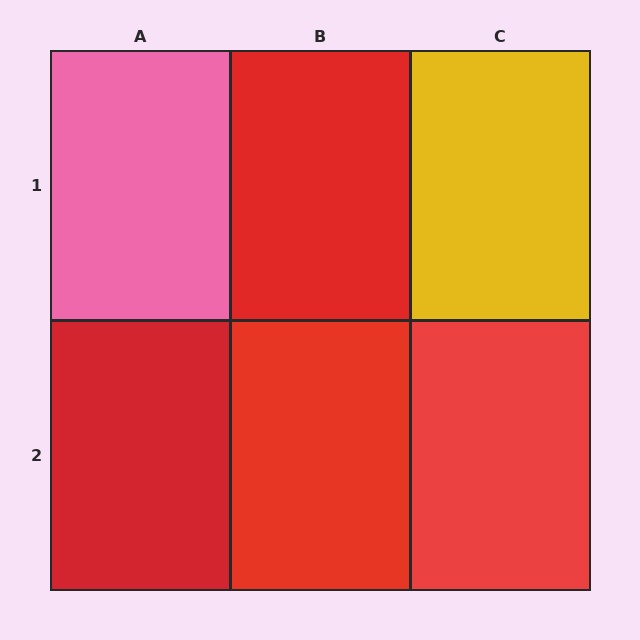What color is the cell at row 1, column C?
Yellow.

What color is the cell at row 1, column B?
Red.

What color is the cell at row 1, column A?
Pink.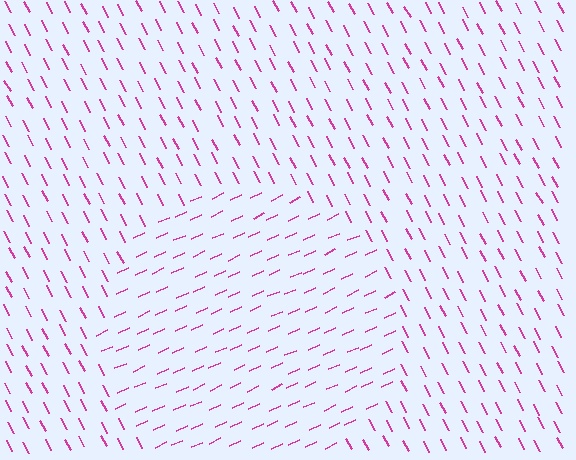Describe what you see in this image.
The image is filled with small magenta line segments. A circle region in the image has lines oriented differently from the surrounding lines, creating a visible texture boundary.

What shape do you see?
I see a circle.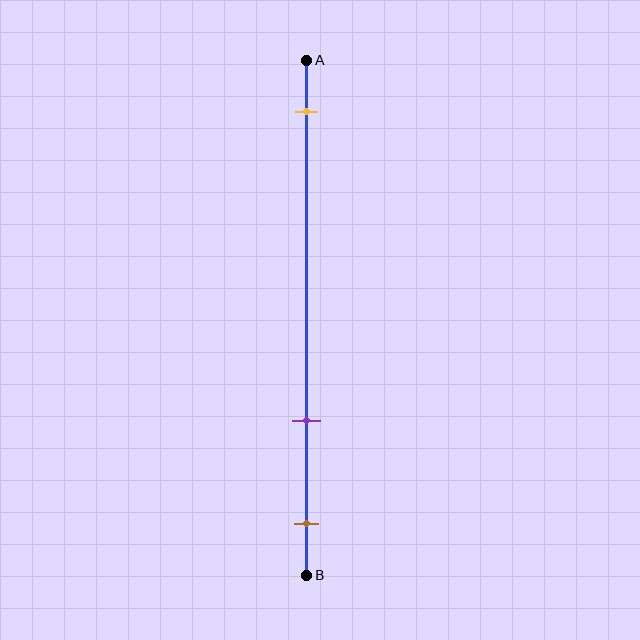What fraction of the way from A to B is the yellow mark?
The yellow mark is approximately 10% (0.1) of the way from A to B.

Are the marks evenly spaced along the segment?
No, the marks are not evenly spaced.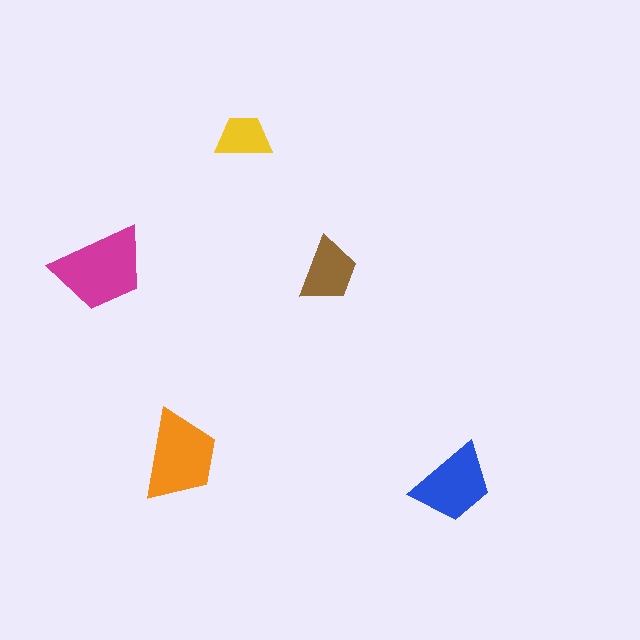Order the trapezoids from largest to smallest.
the magenta one, the orange one, the blue one, the brown one, the yellow one.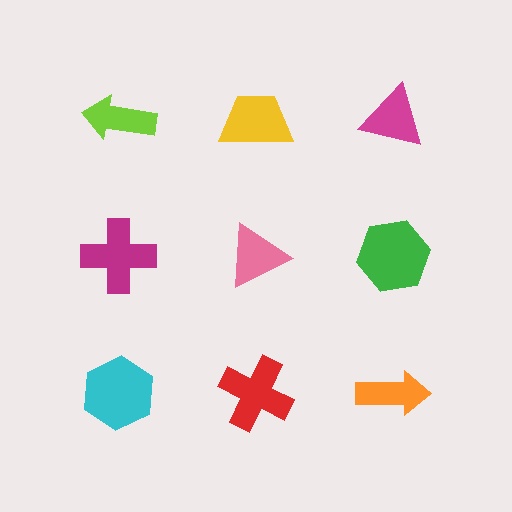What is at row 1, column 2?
A yellow trapezoid.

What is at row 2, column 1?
A magenta cross.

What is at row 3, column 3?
An orange arrow.